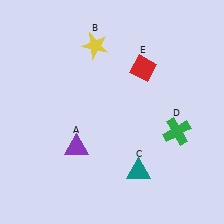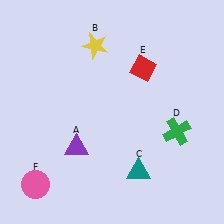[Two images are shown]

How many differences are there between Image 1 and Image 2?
There is 1 difference between the two images.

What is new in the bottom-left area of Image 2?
A pink circle (F) was added in the bottom-left area of Image 2.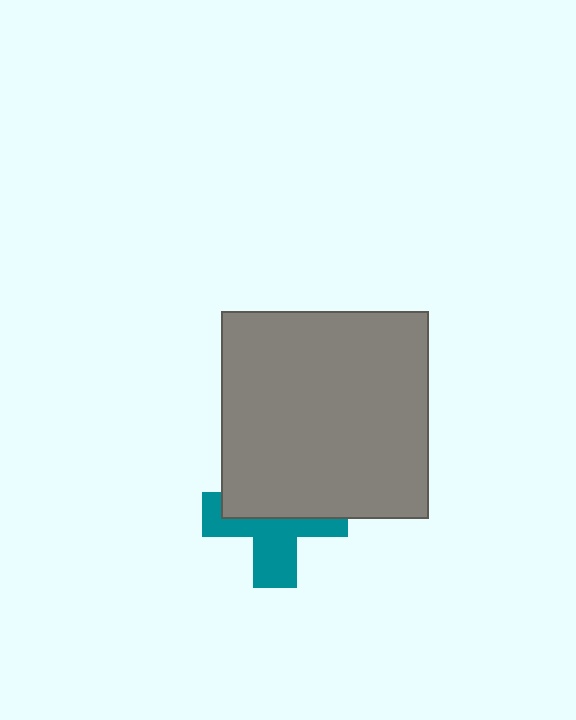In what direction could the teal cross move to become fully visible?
The teal cross could move down. That would shift it out from behind the gray square entirely.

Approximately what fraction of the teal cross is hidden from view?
Roughly 52% of the teal cross is hidden behind the gray square.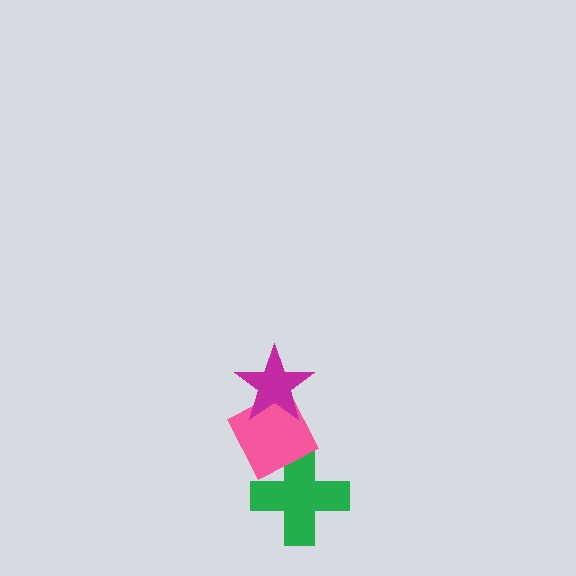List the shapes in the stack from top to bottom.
From top to bottom: the magenta star, the pink diamond, the green cross.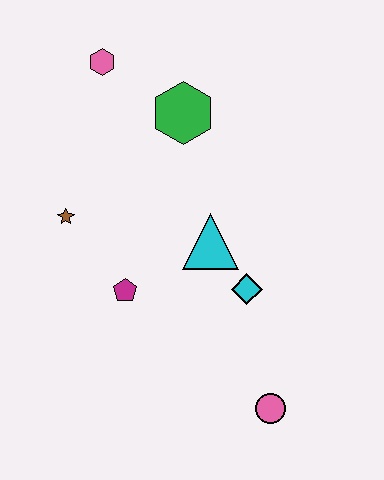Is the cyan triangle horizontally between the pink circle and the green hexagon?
Yes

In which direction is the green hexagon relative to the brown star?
The green hexagon is to the right of the brown star.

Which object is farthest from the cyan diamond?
The pink hexagon is farthest from the cyan diamond.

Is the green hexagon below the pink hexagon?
Yes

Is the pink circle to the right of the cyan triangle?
Yes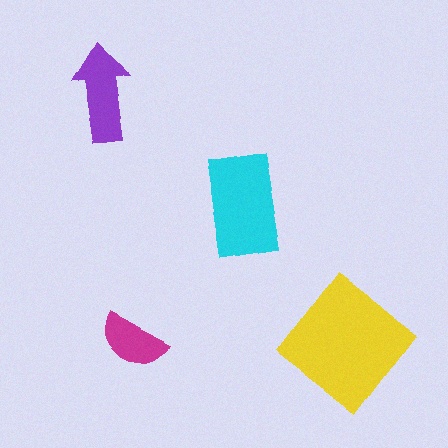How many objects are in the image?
There are 4 objects in the image.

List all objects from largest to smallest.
The yellow diamond, the cyan rectangle, the purple arrow, the magenta semicircle.